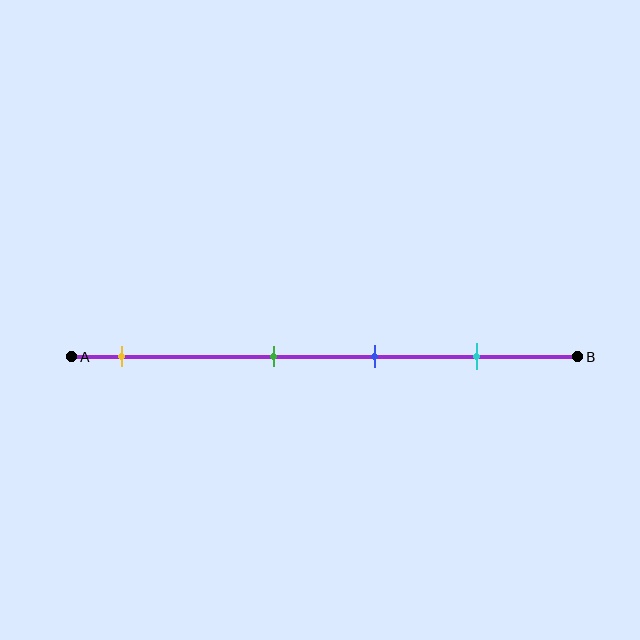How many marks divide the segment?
There are 4 marks dividing the segment.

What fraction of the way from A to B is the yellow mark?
The yellow mark is approximately 10% (0.1) of the way from A to B.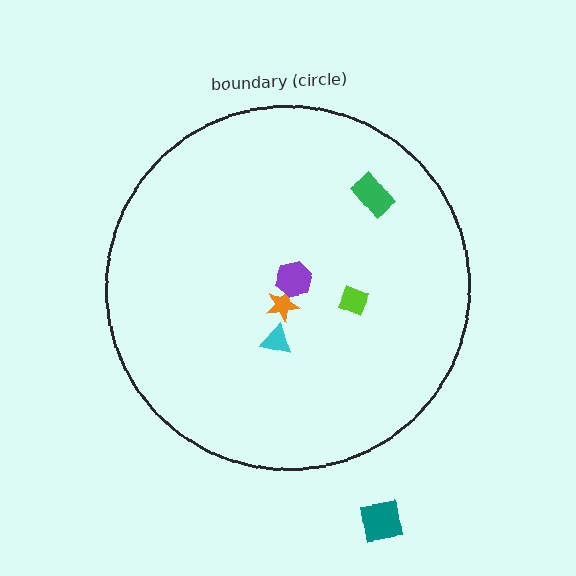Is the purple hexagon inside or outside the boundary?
Inside.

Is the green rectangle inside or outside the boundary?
Inside.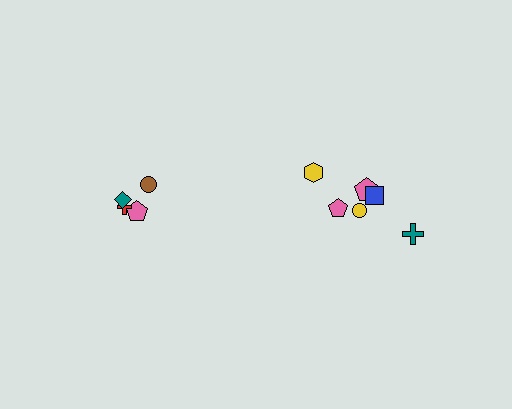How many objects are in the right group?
There are 6 objects.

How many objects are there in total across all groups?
There are 10 objects.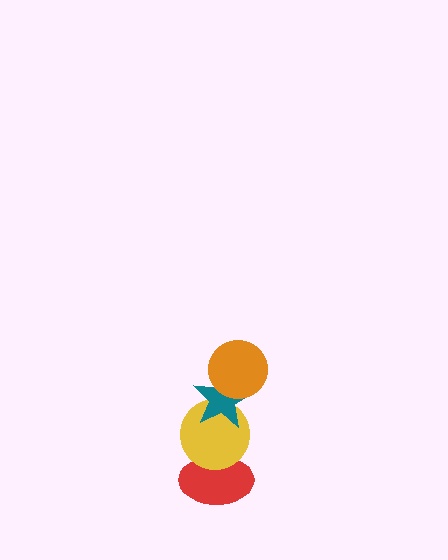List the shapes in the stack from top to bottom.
From top to bottom: the orange circle, the teal star, the yellow circle, the red ellipse.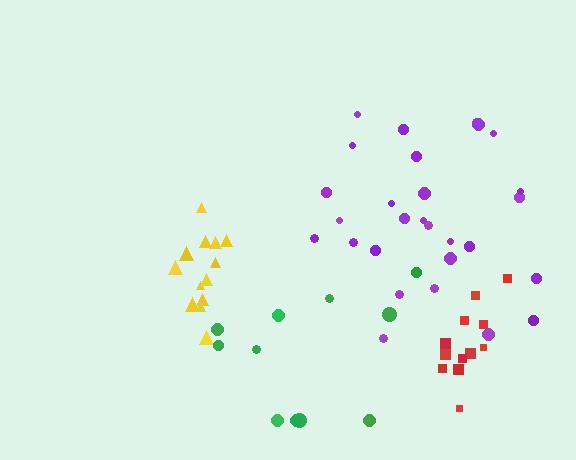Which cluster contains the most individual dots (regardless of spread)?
Purple (28).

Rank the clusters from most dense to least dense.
yellow, purple, red, green.